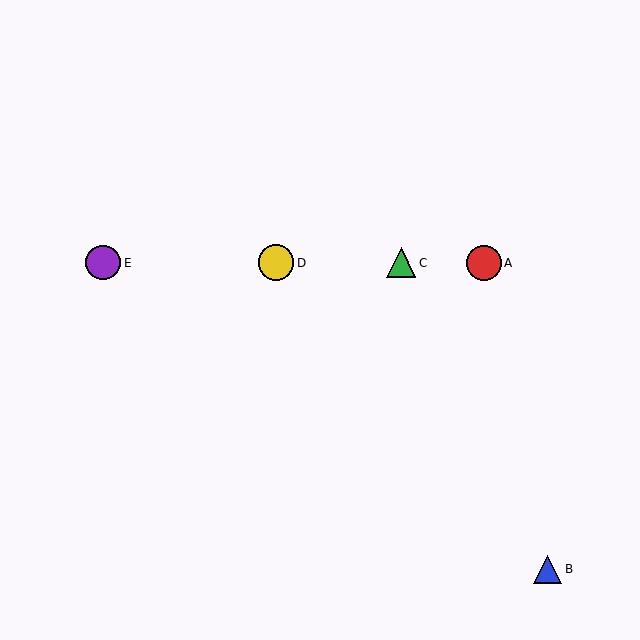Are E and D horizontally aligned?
Yes, both are at y≈263.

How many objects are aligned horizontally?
4 objects (A, C, D, E) are aligned horizontally.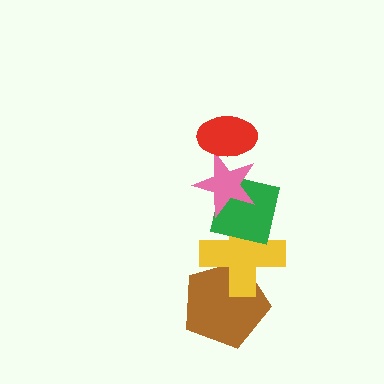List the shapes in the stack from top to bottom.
From top to bottom: the red ellipse, the pink star, the green square, the yellow cross, the brown pentagon.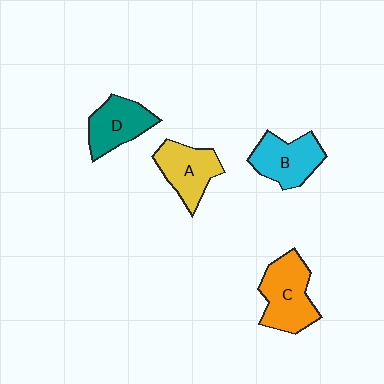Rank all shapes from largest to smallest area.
From largest to smallest: C (orange), B (cyan), A (yellow), D (teal).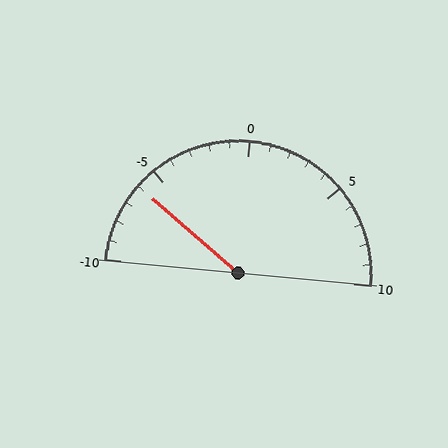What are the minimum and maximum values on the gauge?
The gauge ranges from -10 to 10.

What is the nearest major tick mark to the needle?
The nearest major tick mark is -5.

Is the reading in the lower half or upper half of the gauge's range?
The reading is in the lower half of the range (-10 to 10).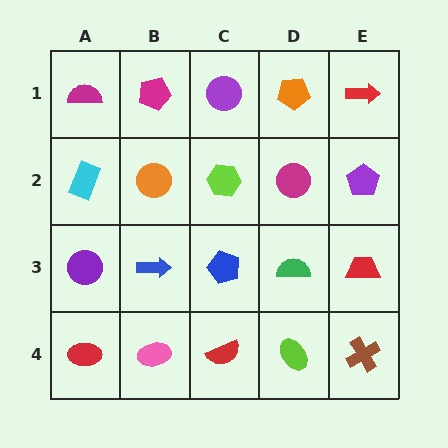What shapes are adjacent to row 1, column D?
A magenta circle (row 2, column D), a purple circle (row 1, column C), a red arrow (row 1, column E).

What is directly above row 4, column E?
A red trapezoid.